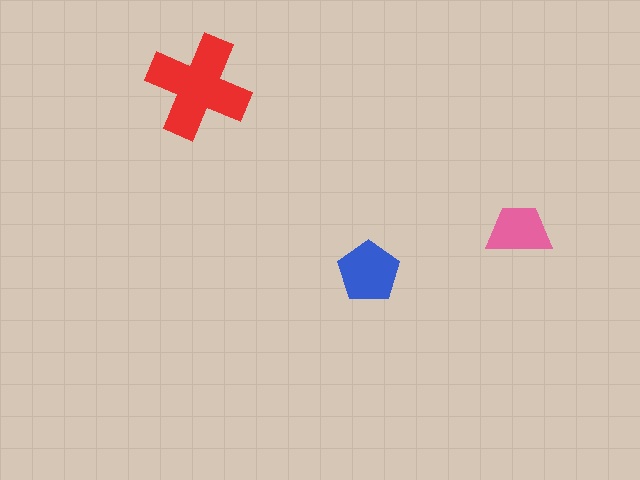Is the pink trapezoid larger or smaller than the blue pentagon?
Smaller.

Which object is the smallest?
The pink trapezoid.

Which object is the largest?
The red cross.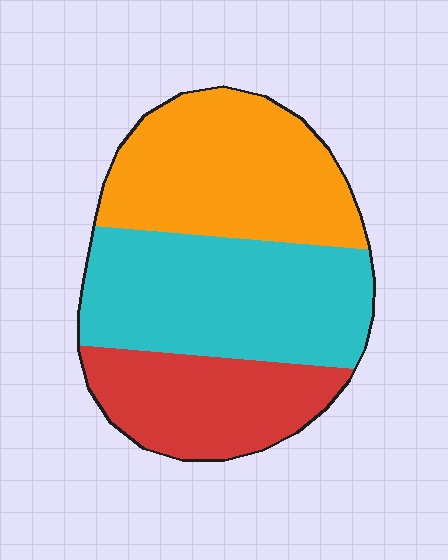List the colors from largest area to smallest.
From largest to smallest: cyan, orange, red.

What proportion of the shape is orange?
Orange covers 36% of the shape.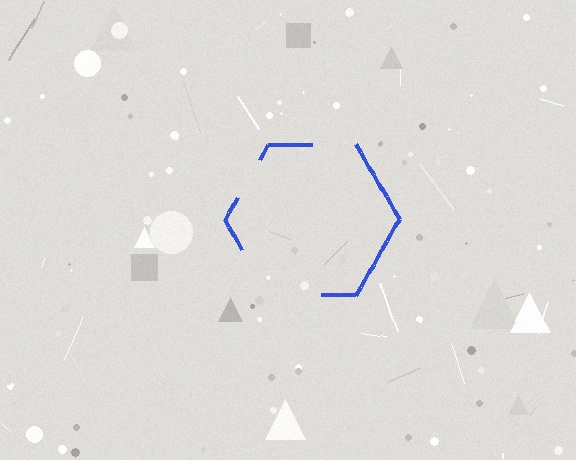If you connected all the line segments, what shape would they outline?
They would outline a hexagon.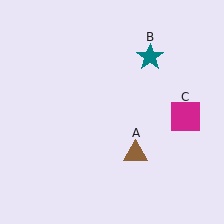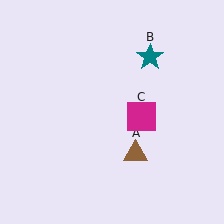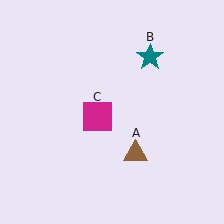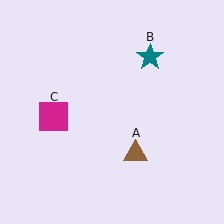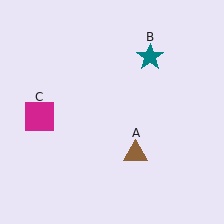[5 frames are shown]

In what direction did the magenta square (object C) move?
The magenta square (object C) moved left.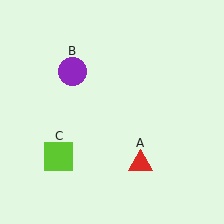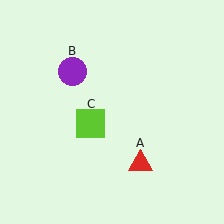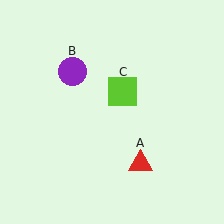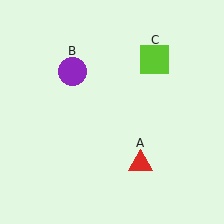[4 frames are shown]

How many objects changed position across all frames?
1 object changed position: lime square (object C).